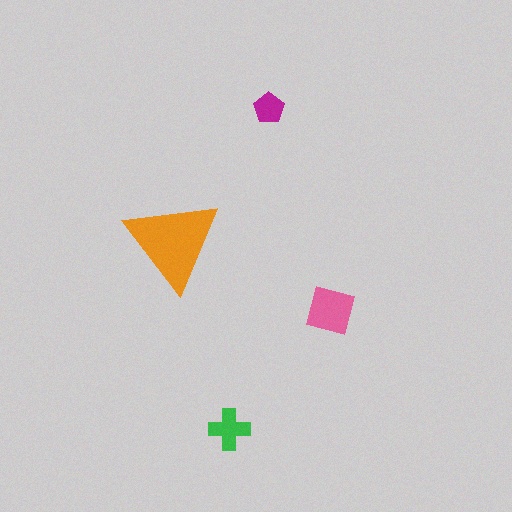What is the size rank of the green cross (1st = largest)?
3rd.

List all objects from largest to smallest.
The orange triangle, the pink square, the green cross, the magenta pentagon.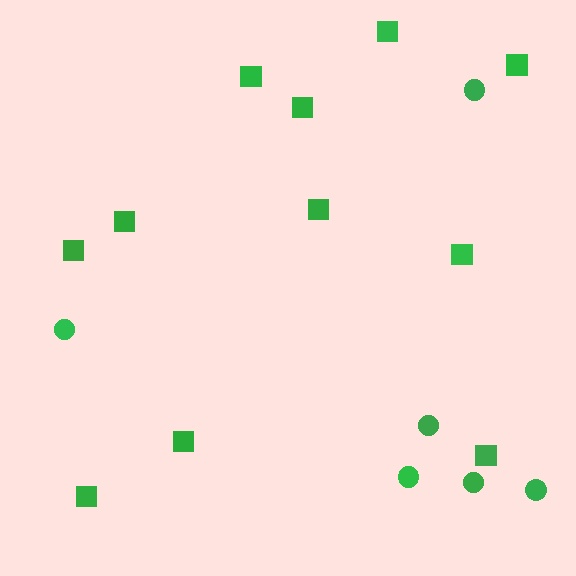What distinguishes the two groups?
There are 2 groups: one group of circles (6) and one group of squares (11).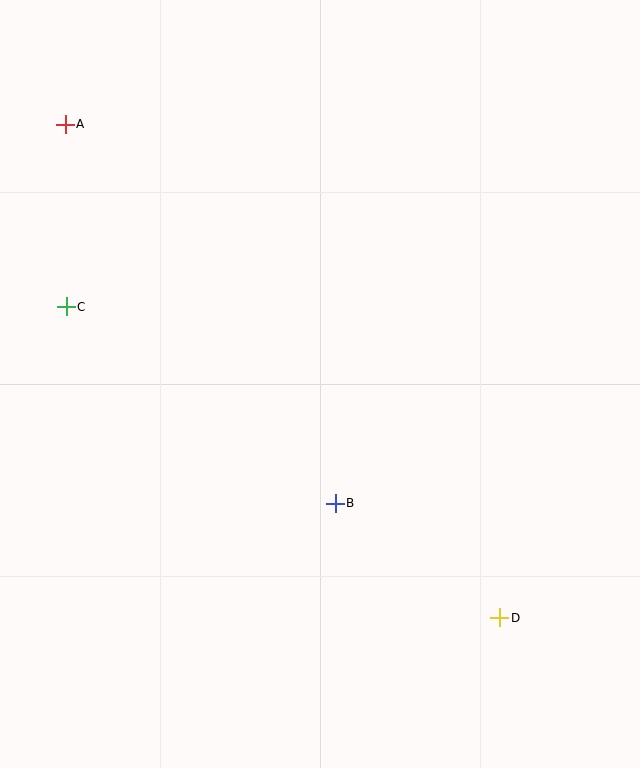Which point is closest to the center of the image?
Point B at (335, 503) is closest to the center.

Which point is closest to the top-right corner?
Point A is closest to the top-right corner.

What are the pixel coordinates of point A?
Point A is at (65, 124).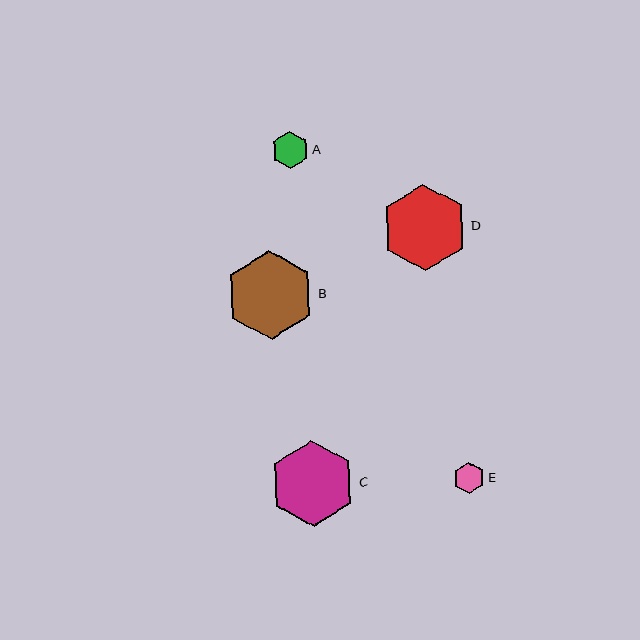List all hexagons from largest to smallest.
From largest to smallest: B, D, C, A, E.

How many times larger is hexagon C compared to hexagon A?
Hexagon C is approximately 2.3 times the size of hexagon A.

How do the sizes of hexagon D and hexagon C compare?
Hexagon D and hexagon C are approximately the same size.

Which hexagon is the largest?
Hexagon B is the largest with a size of approximately 89 pixels.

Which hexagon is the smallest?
Hexagon E is the smallest with a size of approximately 31 pixels.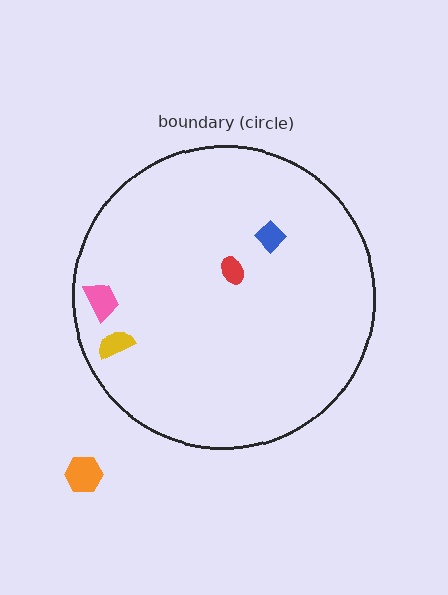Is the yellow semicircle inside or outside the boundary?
Inside.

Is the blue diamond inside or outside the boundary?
Inside.